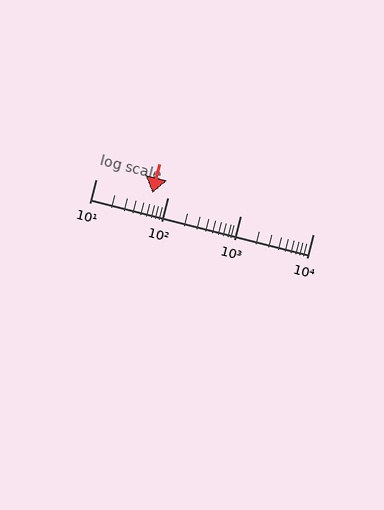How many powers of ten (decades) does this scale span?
The scale spans 3 decades, from 10 to 10000.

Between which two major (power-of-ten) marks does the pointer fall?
The pointer is between 10 and 100.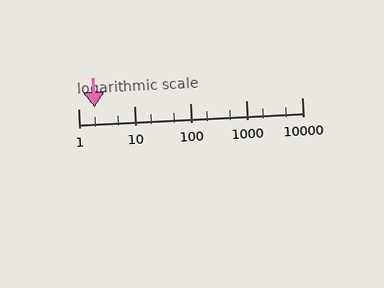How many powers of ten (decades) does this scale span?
The scale spans 4 decades, from 1 to 10000.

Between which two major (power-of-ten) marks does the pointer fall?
The pointer is between 1 and 10.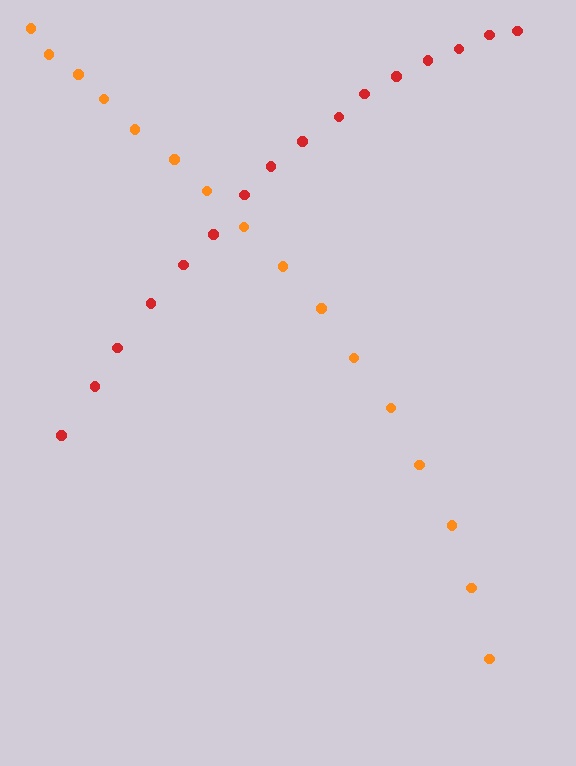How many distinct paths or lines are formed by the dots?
There are 2 distinct paths.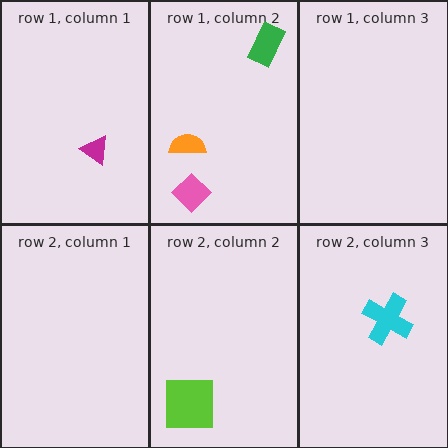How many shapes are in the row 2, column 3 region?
1.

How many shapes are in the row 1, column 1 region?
1.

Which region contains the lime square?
The row 2, column 2 region.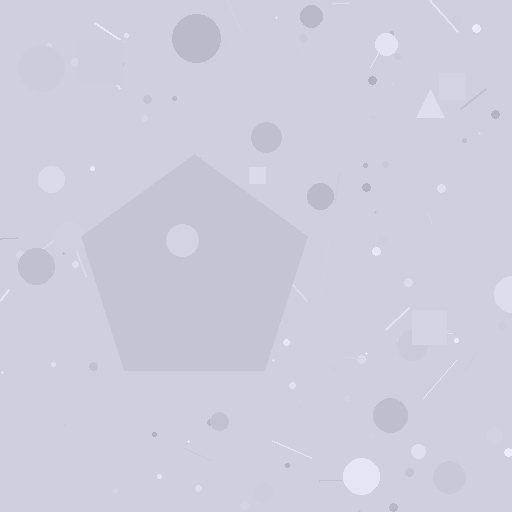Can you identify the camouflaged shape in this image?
The camouflaged shape is a pentagon.